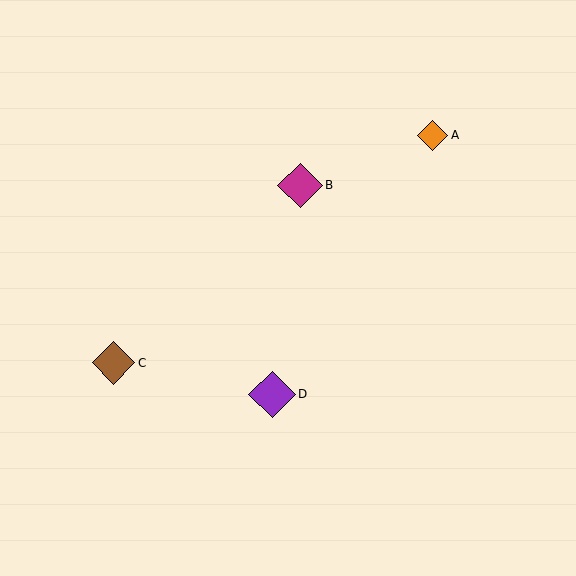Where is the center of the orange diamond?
The center of the orange diamond is at (432, 135).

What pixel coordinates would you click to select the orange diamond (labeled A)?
Click at (432, 135) to select the orange diamond A.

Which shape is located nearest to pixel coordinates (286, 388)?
The purple diamond (labeled D) at (272, 394) is nearest to that location.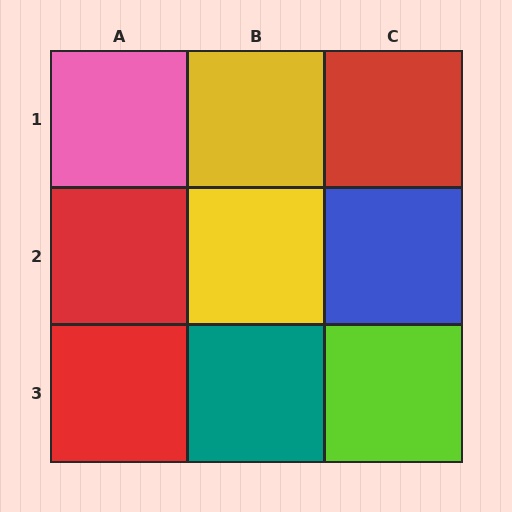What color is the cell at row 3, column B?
Teal.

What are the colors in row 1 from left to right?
Pink, yellow, red.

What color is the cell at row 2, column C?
Blue.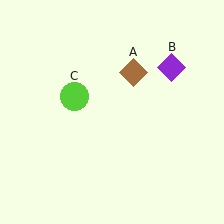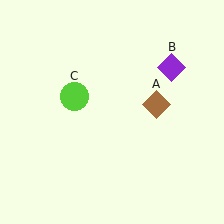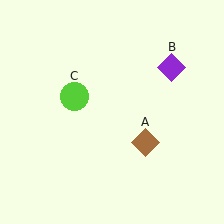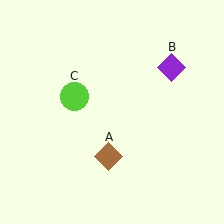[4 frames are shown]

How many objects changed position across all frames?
1 object changed position: brown diamond (object A).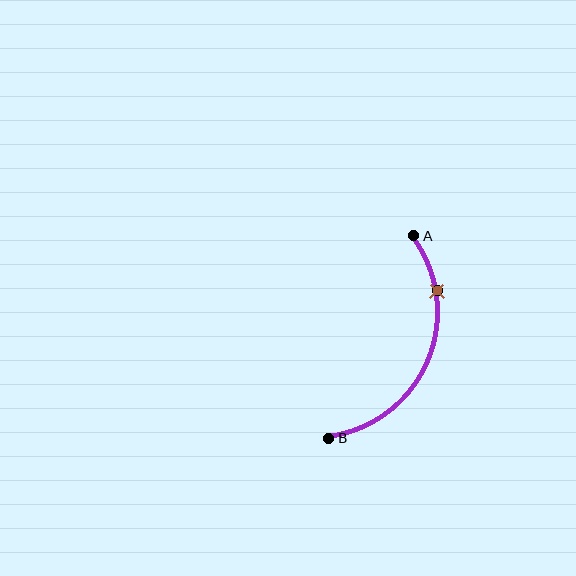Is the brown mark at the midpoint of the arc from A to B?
No. The brown mark lies on the arc but is closer to endpoint A. The arc midpoint would be at the point on the curve equidistant along the arc from both A and B.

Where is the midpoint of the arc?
The arc midpoint is the point on the curve farthest from the straight line joining A and B. It sits to the right of that line.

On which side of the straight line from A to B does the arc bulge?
The arc bulges to the right of the straight line connecting A and B.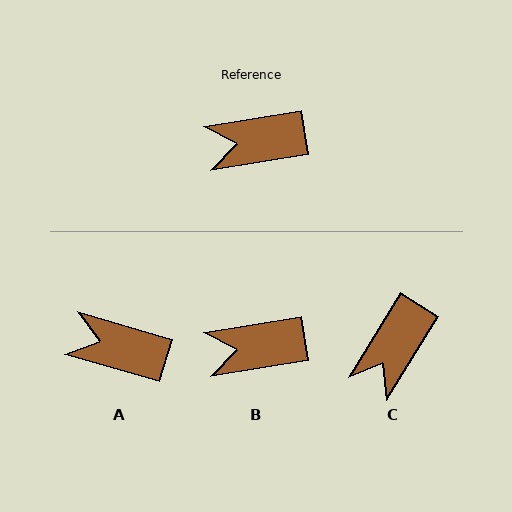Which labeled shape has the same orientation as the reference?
B.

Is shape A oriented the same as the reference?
No, it is off by about 26 degrees.